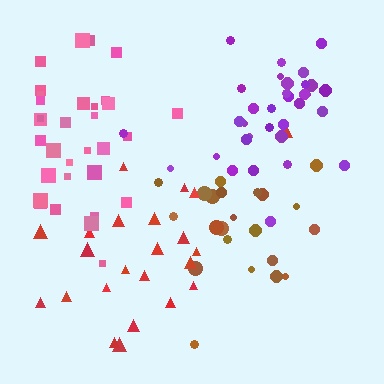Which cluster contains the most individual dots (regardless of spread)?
Purple (34).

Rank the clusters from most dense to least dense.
purple, brown, red, pink.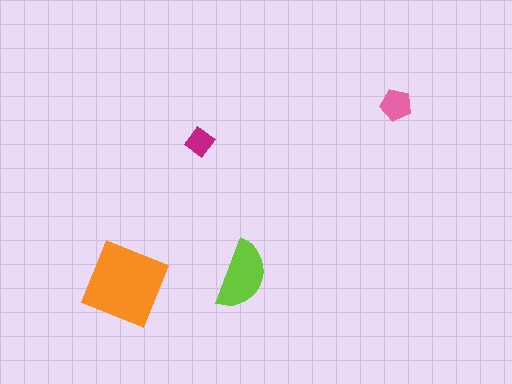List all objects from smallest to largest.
The magenta diamond, the pink pentagon, the lime semicircle, the orange square.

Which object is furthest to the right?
The pink pentagon is rightmost.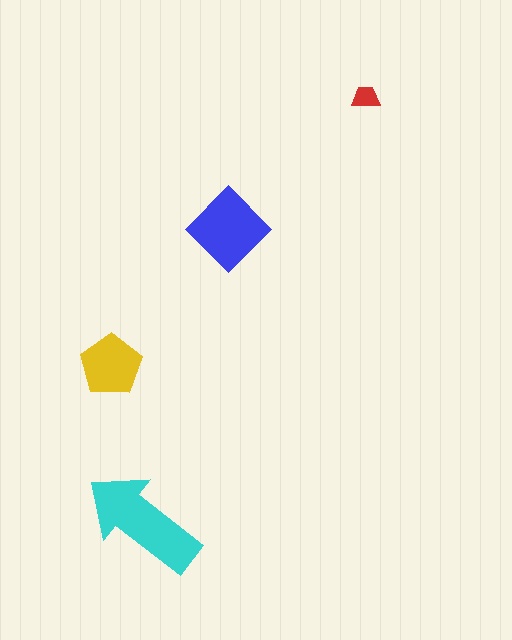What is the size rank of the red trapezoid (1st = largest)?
4th.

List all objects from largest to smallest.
The cyan arrow, the blue diamond, the yellow pentagon, the red trapezoid.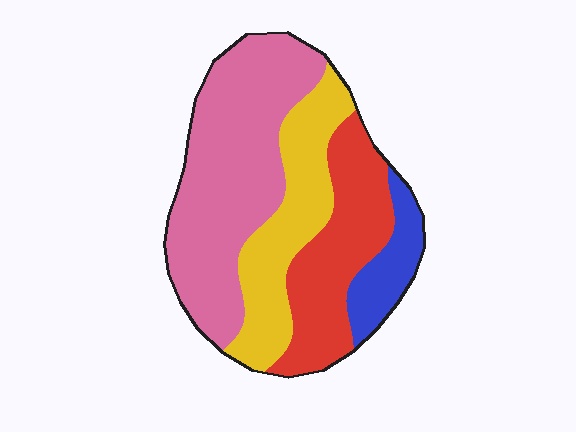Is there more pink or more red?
Pink.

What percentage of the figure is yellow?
Yellow takes up less than a quarter of the figure.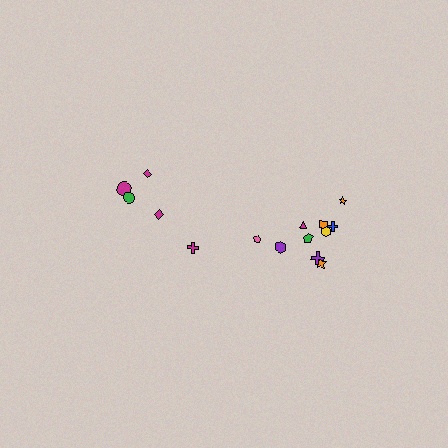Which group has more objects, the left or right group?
The right group.